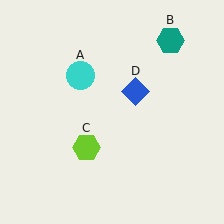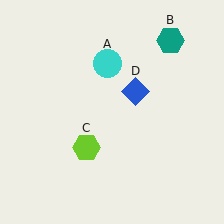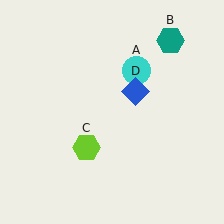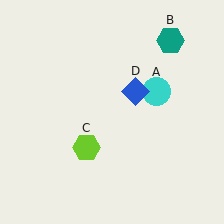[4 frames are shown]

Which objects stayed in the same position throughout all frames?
Teal hexagon (object B) and lime hexagon (object C) and blue diamond (object D) remained stationary.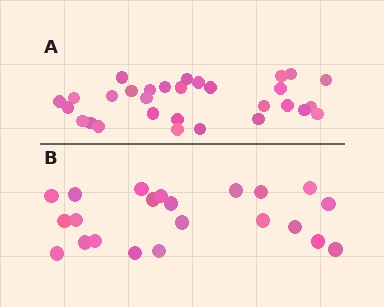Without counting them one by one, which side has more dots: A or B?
Region A (the top region) has more dots.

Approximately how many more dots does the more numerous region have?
Region A has roughly 8 or so more dots than region B.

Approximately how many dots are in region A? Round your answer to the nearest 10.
About 30 dots.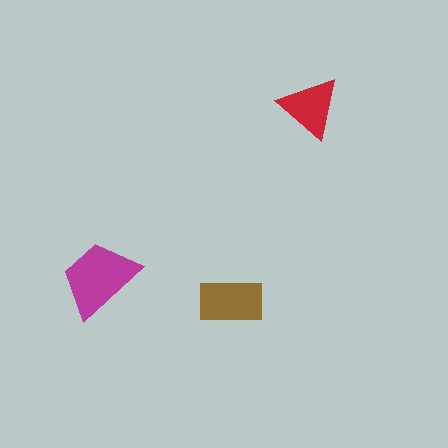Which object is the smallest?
The red triangle.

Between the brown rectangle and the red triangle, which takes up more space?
The brown rectangle.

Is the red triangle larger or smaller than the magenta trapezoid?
Smaller.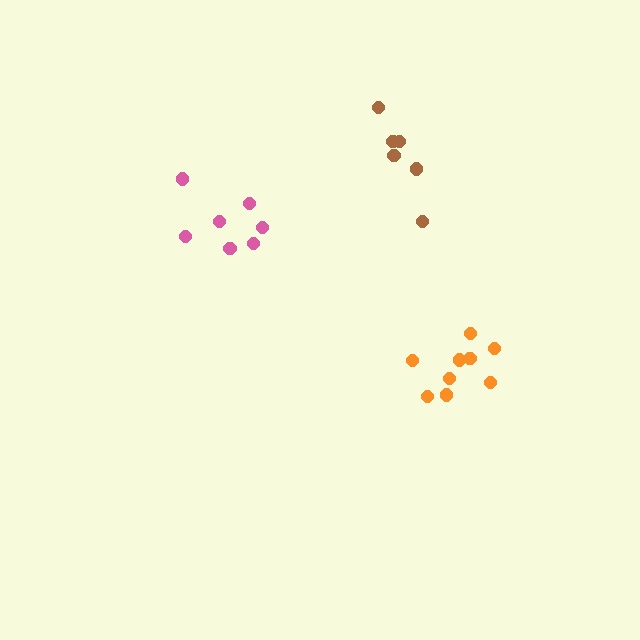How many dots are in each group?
Group 1: 6 dots, Group 2: 7 dots, Group 3: 9 dots (22 total).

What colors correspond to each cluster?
The clusters are colored: brown, pink, orange.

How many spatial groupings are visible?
There are 3 spatial groupings.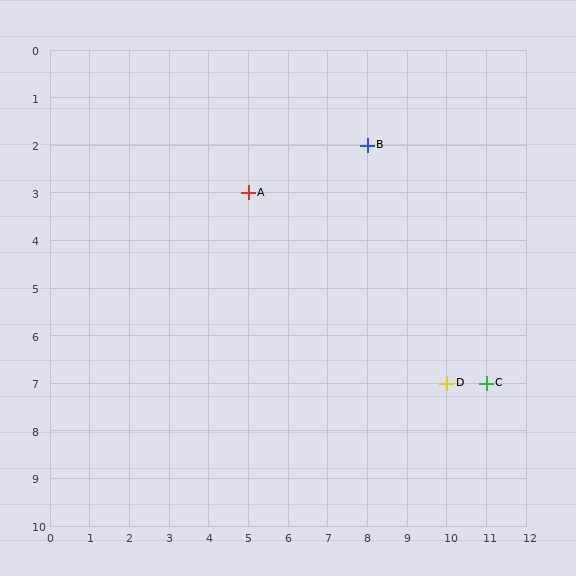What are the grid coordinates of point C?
Point C is at grid coordinates (11, 7).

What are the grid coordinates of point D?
Point D is at grid coordinates (10, 7).